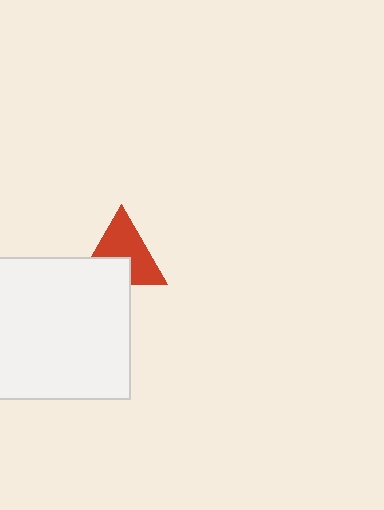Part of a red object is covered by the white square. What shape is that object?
It is a triangle.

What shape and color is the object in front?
The object in front is a white square.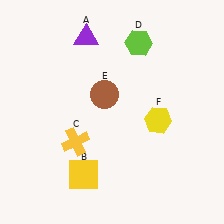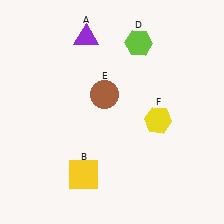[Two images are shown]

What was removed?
The yellow cross (C) was removed in Image 2.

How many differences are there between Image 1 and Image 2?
There is 1 difference between the two images.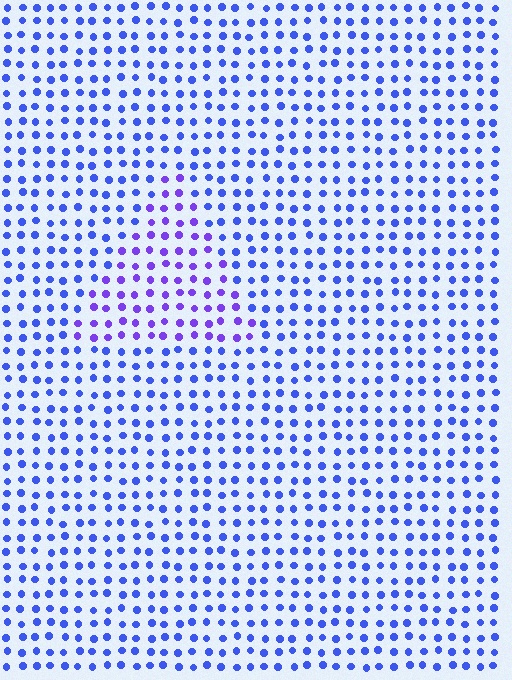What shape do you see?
I see a triangle.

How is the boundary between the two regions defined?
The boundary is defined purely by a slight shift in hue (about 31 degrees). Spacing, size, and orientation are identical on both sides.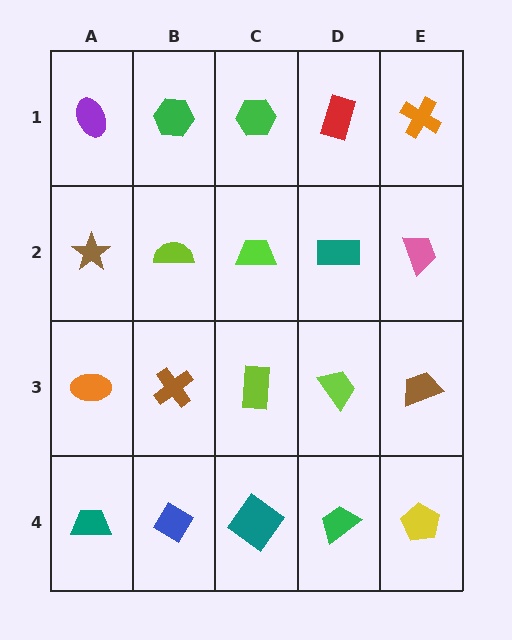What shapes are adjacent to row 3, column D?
A teal rectangle (row 2, column D), a green trapezoid (row 4, column D), a lime rectangle (row 3, column C), a brown trapezoid (row 3, column E).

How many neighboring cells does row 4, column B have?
3.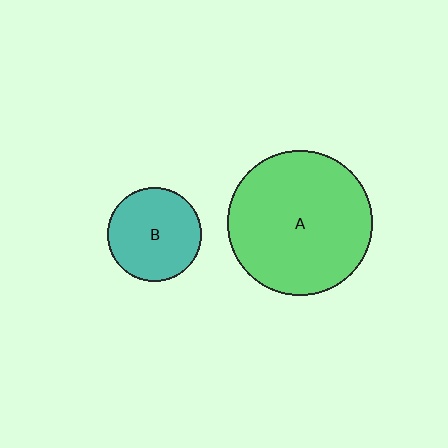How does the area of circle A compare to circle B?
Approximately 2.4 times.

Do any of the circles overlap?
No, none of the circles overlap.